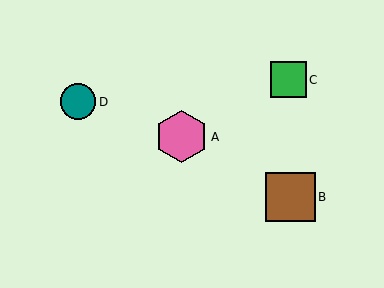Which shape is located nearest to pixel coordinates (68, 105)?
The teal circle (labeled D) at (78, 102) is nearest to that location.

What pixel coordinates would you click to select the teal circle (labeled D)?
Click at (78, 102) to select the teal circle D.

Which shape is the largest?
The pink hexagon (labeled A) is the largest.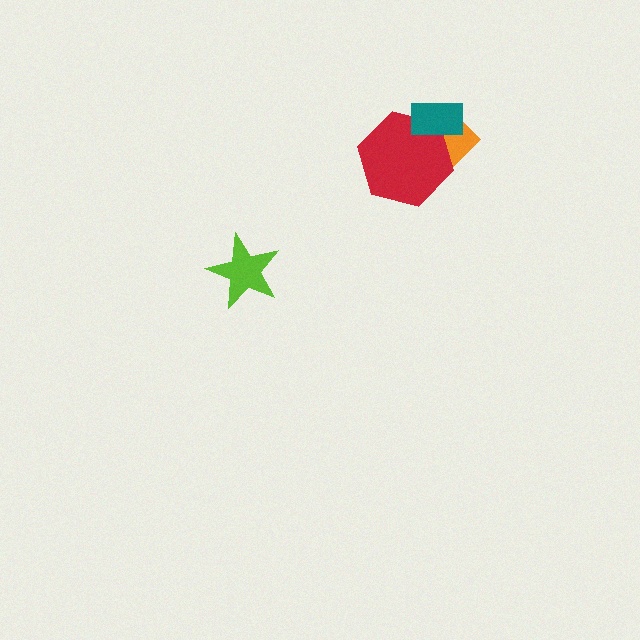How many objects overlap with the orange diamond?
2 objects overlap with the orange diamond.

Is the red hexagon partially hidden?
Yes, it is partially covered by another shape.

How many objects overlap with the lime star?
0 objects overlap with the lime star.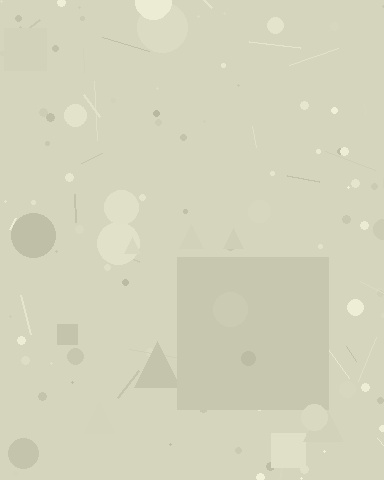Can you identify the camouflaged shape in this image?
The camouflaged shape is a square.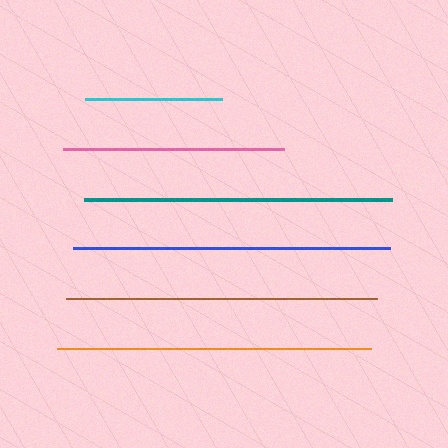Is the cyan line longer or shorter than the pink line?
The pink line is longer than the cyan line.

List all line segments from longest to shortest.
From longest to shortest: blue, orange, brown, teal, pink, cyan.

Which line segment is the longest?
The blue line is the longest at approximately 317 pixels.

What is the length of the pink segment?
The pink segment is approximately 221 pixels long.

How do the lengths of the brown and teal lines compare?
The brown and teal lines are approximately the same length.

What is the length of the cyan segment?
The cyan segment is approximately 136 pixels long.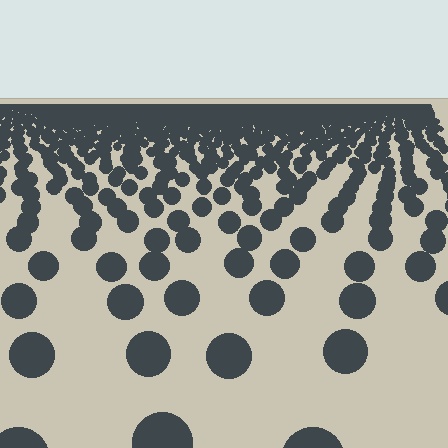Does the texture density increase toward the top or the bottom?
Density increases toward the top.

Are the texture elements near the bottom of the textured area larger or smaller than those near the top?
Larger. Near the bottom, elements are closer to the viewer and appear at a bigger on-screen size.